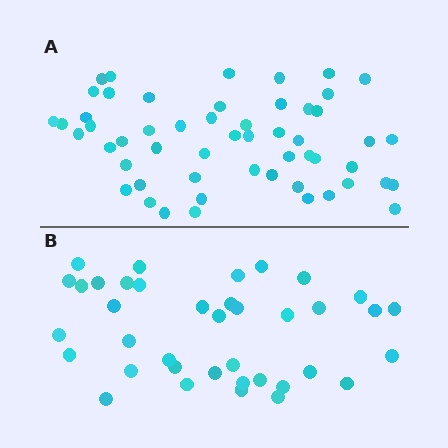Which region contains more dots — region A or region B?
Region A (the top region) has more dots.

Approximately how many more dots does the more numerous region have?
Region A has approximately 15 more dots than region B.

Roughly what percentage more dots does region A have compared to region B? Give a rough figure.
About 40% more.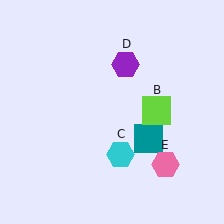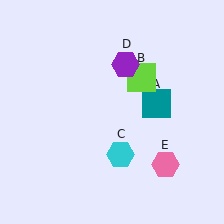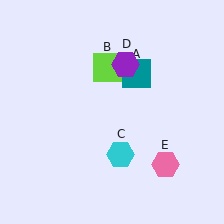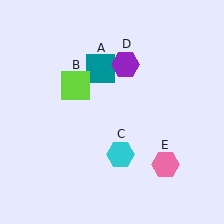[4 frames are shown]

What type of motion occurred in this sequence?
The teal square (object A), lime square (object B) rotated counterclockwise around the center of the scene.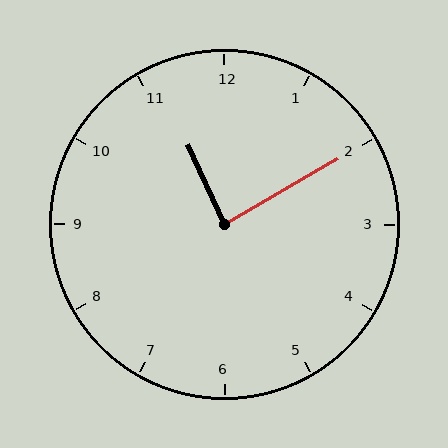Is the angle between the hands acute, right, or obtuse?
It is right.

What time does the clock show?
11:10.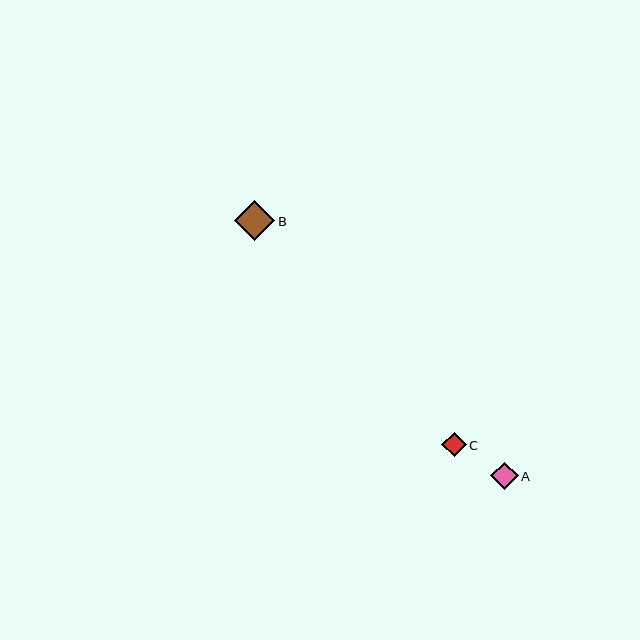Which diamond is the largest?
Diamond B is the largest with a size of approximately 40 pixels.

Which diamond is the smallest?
Diamond C is the smallest with a size of approximately 24 pixels.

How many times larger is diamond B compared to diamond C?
Diamond B is approximately 1.7 times the size of diamond C.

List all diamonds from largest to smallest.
From largest to smallest: B, A, C.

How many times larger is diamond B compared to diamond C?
Diamond B is approximately 1.7 times the size of diamond C.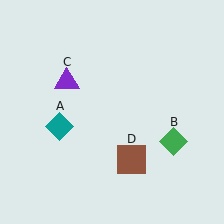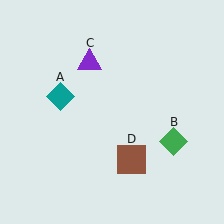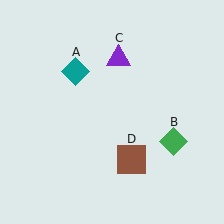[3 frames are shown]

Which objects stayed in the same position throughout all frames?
Green diamond (object B) and brown square (object D) remained stationary.